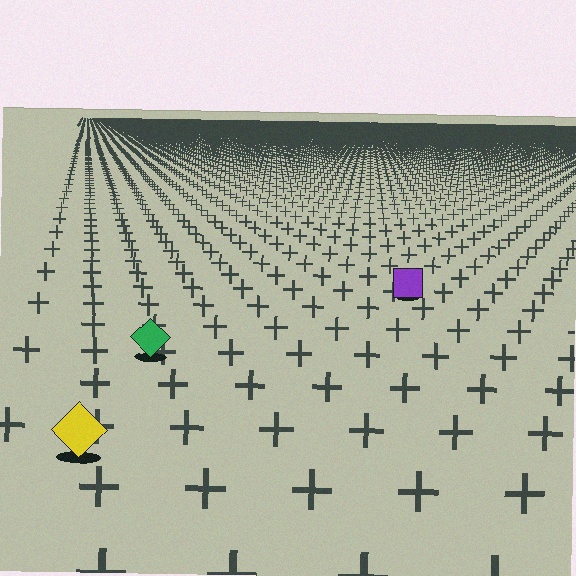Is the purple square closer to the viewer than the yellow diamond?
No. The yellow diamond is closer — you can tell from the texture gradient: the ground texture is coarser near it.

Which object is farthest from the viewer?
The purple square is farthest from the viewer. It appears smaller and the ground texture around it is denser.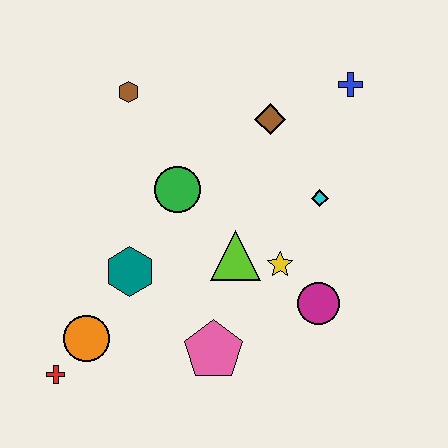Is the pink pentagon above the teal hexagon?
No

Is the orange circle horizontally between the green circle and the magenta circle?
No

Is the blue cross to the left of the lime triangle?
No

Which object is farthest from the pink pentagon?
The blue cross is farthest from the pink pentagon.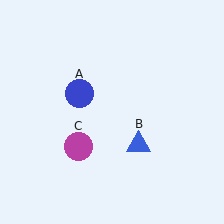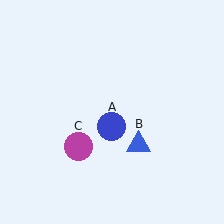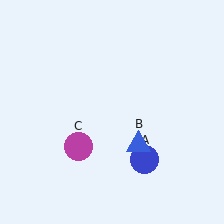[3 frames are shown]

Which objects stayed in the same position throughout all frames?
Blue triangle (object B) and magenta circle (object C) remained stationary.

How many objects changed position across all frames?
1 object changed position: blue circle (object A).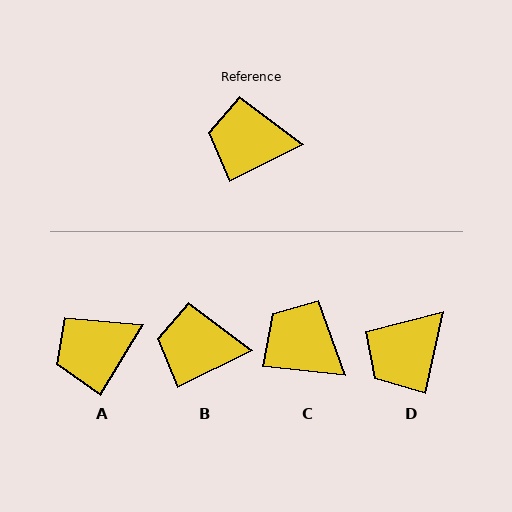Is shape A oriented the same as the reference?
No, it is off by about 32 degrees.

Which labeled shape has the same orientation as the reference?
B.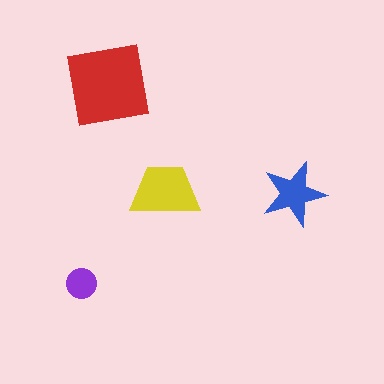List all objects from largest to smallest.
The red square, the yellow trapezoid, the blue star, the purple circle.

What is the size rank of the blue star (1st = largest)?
3rd.